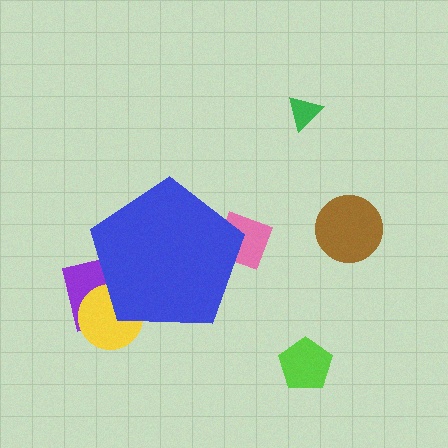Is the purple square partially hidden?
Yes, the purple square is partially hidden behind the blue pentagon.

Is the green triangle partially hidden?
No, the green triangle is fully visible.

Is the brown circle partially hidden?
No, the brown circle is fully visible.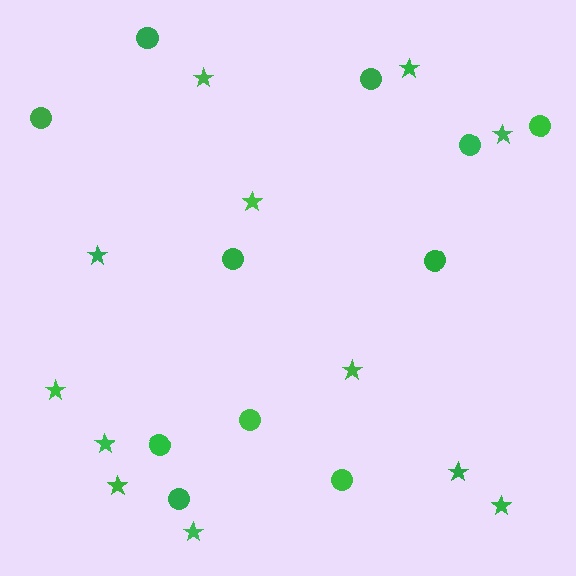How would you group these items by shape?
There are 2 groups: one group of stars (12) and one group of circles (11).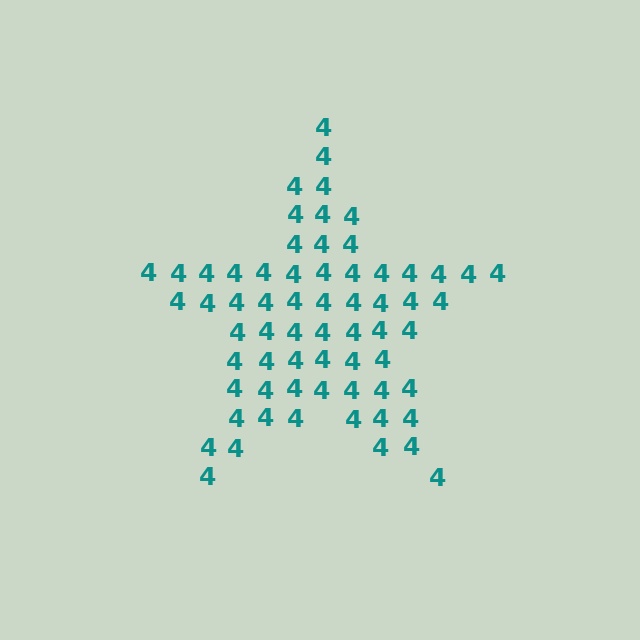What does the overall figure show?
The overall figure shows a star.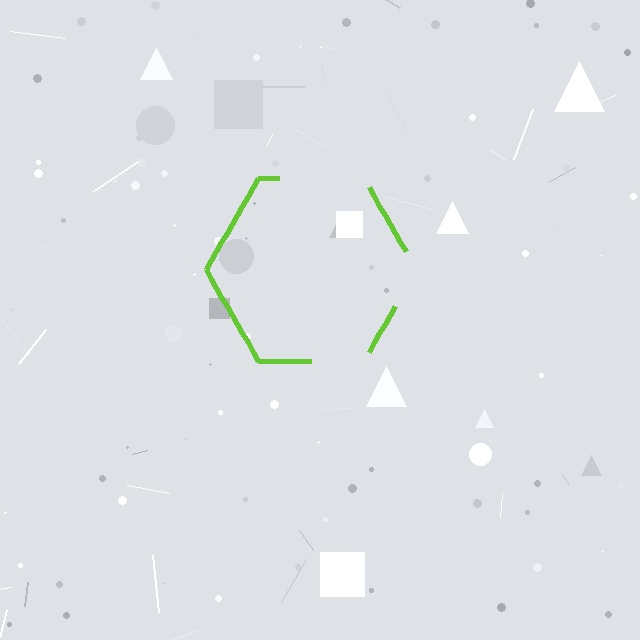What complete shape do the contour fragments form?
The contour fragments form a hexagon.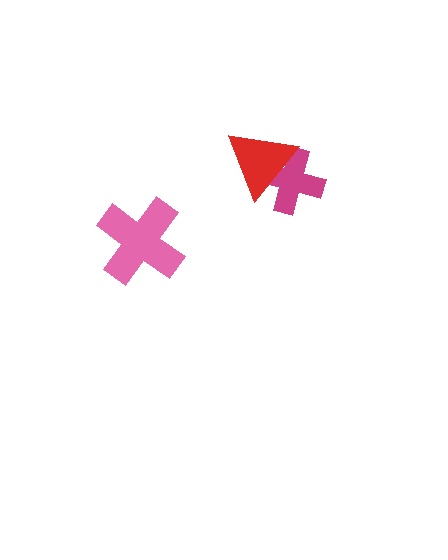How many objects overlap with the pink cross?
0 objects overlap with the pink cross.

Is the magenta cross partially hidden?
Yes, it is partially covered by another shape.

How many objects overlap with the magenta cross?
1 object overlaps with the magenta cross.